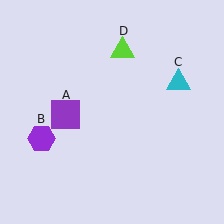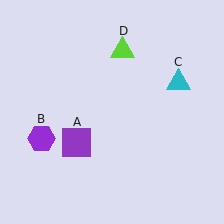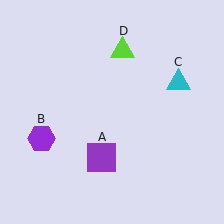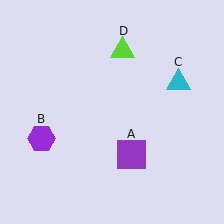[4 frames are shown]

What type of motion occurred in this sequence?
The purple square (object A) rotated counterclockwise around the center of the scene.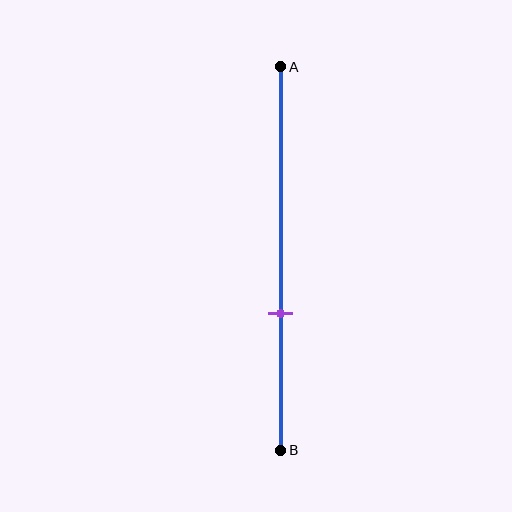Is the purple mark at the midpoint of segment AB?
No, the mark is at about 65% from A, not at the 50% midpoint.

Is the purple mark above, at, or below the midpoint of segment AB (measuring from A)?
The purple mark is below the midpoint of segment AB.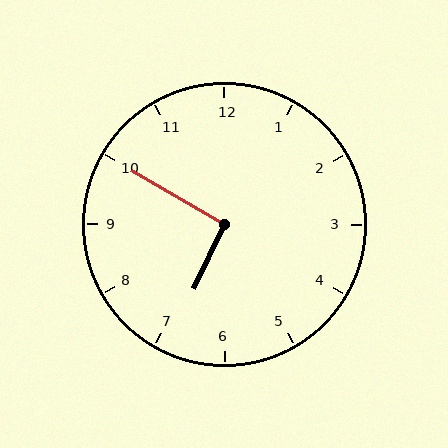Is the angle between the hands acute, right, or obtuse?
It is right.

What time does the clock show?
6:50.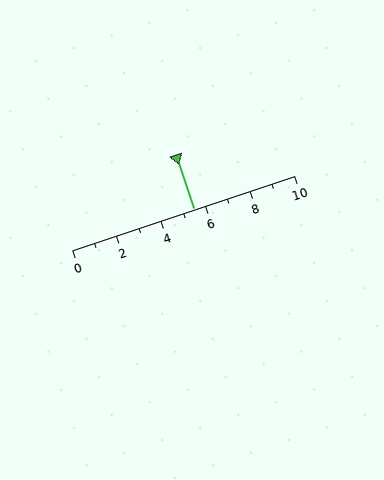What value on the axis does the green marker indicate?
The marker indicates approximately 5.5.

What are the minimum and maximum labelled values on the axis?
The axis runs from 0 to 10.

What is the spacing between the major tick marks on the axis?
The major ticks are spaced 2 apart.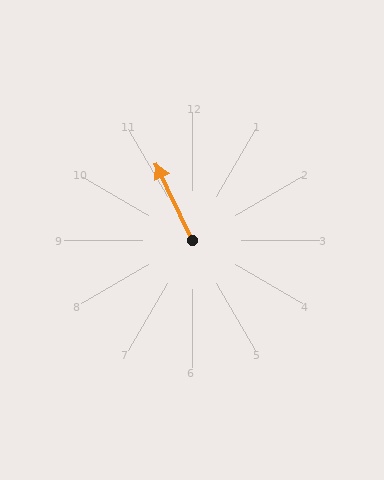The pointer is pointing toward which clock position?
Roughly 11 o'clock.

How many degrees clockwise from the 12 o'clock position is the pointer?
Approximately 334 degrees.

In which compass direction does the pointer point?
Northwest.